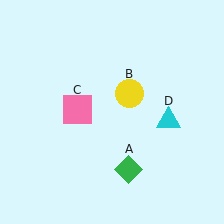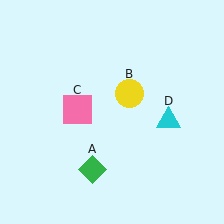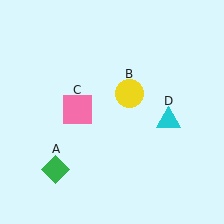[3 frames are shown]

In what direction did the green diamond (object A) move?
The green diamond (object A) moved left.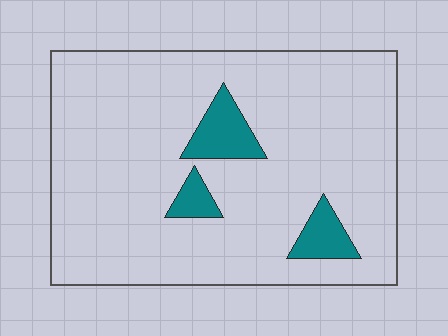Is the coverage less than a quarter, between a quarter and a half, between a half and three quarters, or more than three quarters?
Less than a quarter.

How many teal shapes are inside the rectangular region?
3.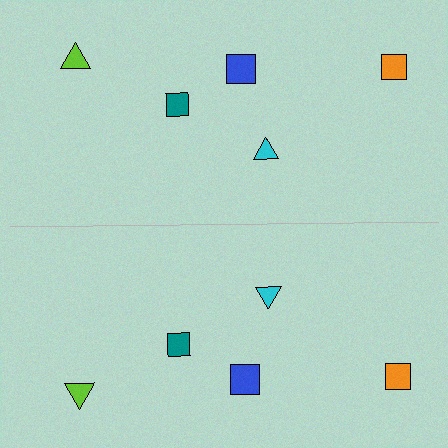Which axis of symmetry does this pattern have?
The pattern has a horizontal axis of symmetry running through the center of the image.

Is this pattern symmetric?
Yes, this pattern has bilateral (reflection) symmetry.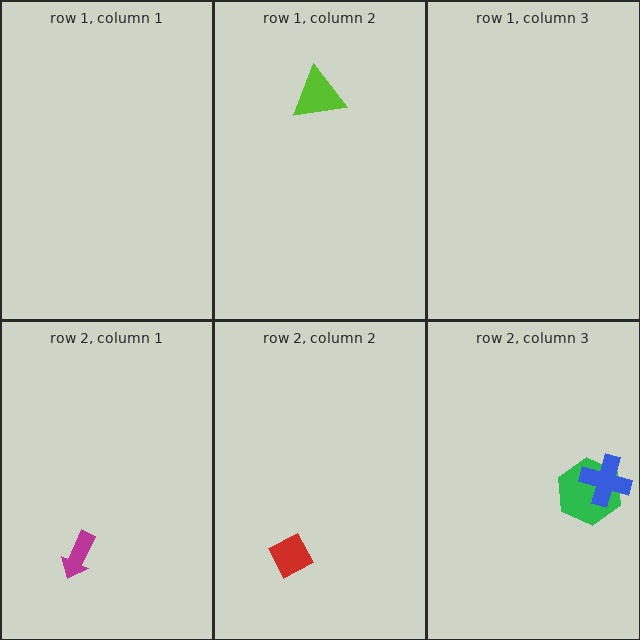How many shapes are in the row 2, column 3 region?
2.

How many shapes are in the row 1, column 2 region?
1.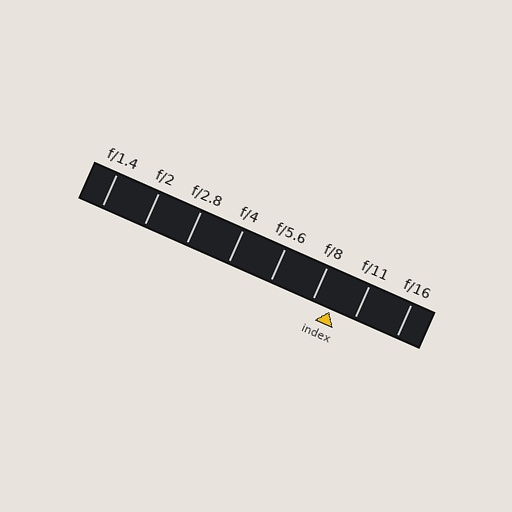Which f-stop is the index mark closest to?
The index mark is closest to f/8.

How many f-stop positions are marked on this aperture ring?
There are 8 f-stop positions marked.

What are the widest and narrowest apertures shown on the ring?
The widest aperture shown is f/1.4 and the narrowest is f/16.